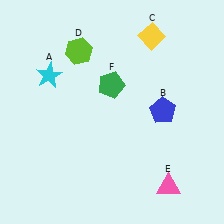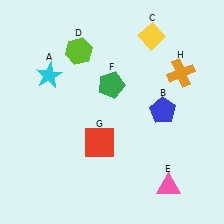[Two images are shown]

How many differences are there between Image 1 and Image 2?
There are 2 differences between the two images.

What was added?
A red square (G), an orange cross (H) were added in Image 2.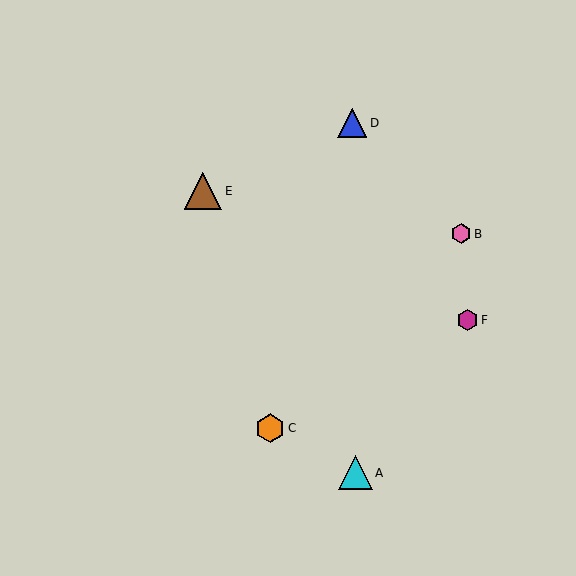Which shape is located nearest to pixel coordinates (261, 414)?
The orange hexagon (labeled C) at (270, 428) is nearest to that location.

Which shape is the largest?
The brown triangle (labeled E) is the largest.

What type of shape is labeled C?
Shape C is an orange hexagon.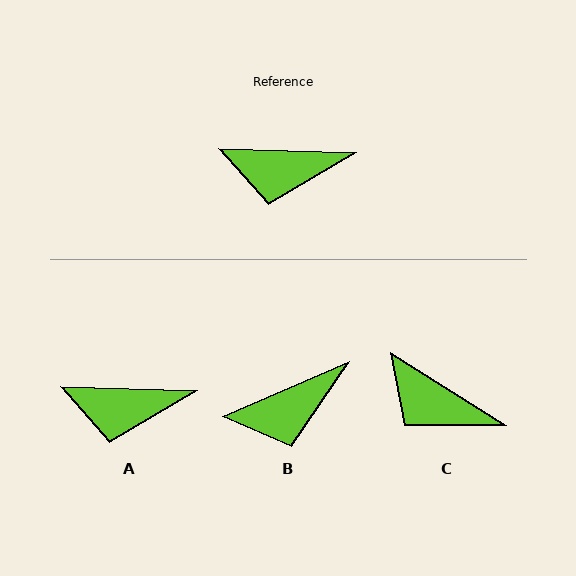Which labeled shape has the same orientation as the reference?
A.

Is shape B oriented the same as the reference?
No, it is off by about 25 degrees.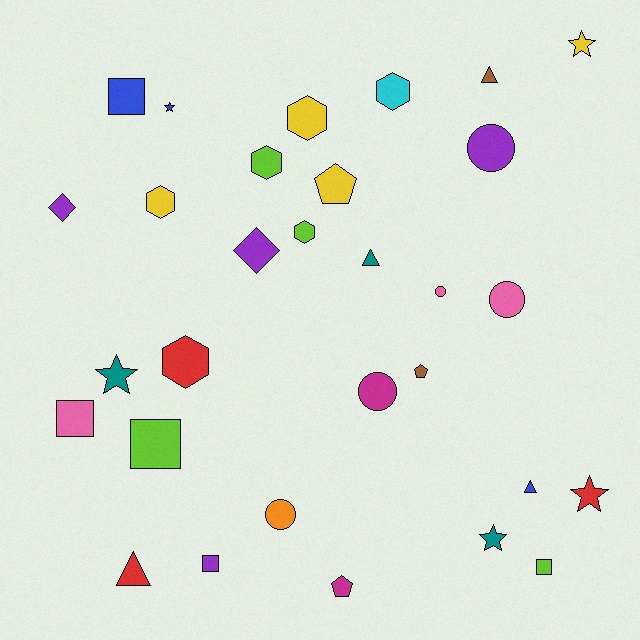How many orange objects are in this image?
There is 1 orange object.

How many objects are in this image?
There are 30 objects.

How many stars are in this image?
There are 5 stars.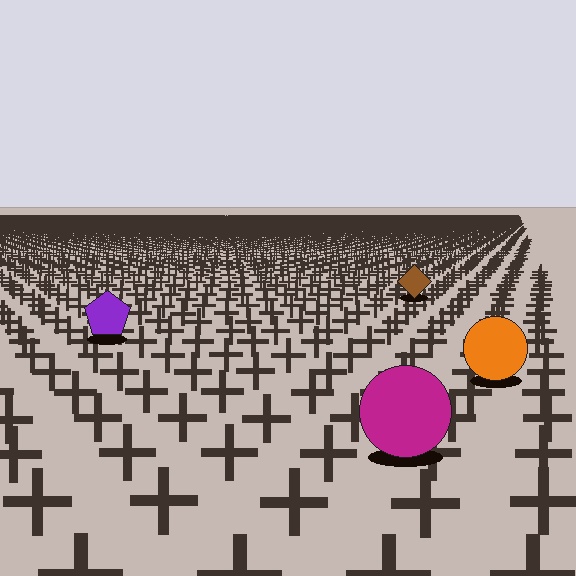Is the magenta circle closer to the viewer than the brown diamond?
Yes. The magenta circle is closer — you can tell from the texture gradient: the ground texture is coarser near it.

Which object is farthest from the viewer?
The brown diamond is farthest from the viewer. It appears smaller and the ground texture around it is denser.